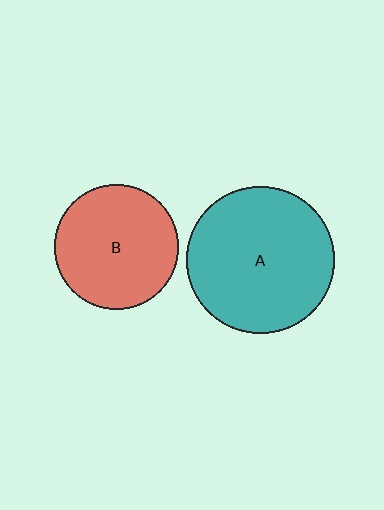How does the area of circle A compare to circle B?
Approximately 1.4 times.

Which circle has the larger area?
Circle A (teal).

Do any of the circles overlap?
No, none of the circles overlap.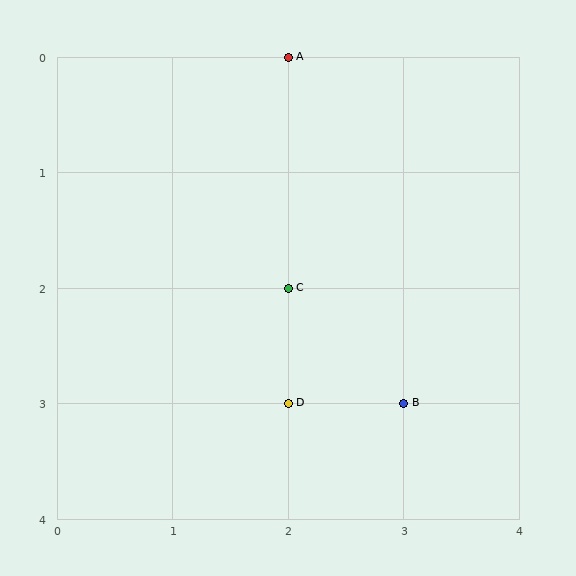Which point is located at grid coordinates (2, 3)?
Point D is at (2, 3).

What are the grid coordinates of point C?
Point C is at grid coordinates (2, 2).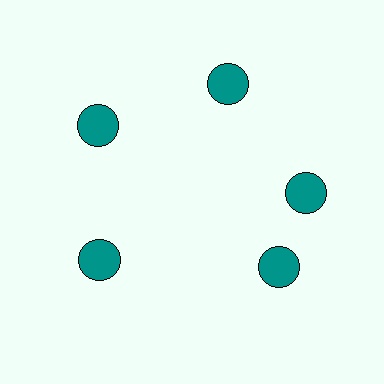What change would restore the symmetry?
The symmetry would be restored by rotating it back into even spacing with its neighbors so that all 5 circles sit at equal angles and equal distance from the center.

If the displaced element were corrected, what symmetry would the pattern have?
It would have 5-fold rotational symmetry — the pattern would map onto itself every 72 degrees.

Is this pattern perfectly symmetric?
No. The 5 teal circles are arranged in a ring, but one element near the 5 o'clock position is rotated out of alignment along the ring, breaking the 5-fold rotational symmetry.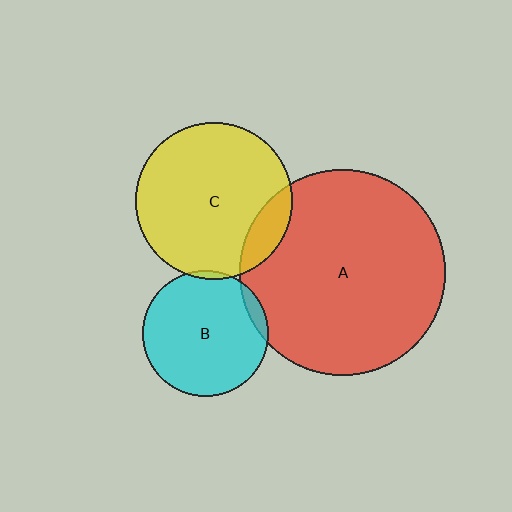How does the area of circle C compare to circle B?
Approximately 1.6 times.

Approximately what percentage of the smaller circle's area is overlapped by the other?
Approximately 5%.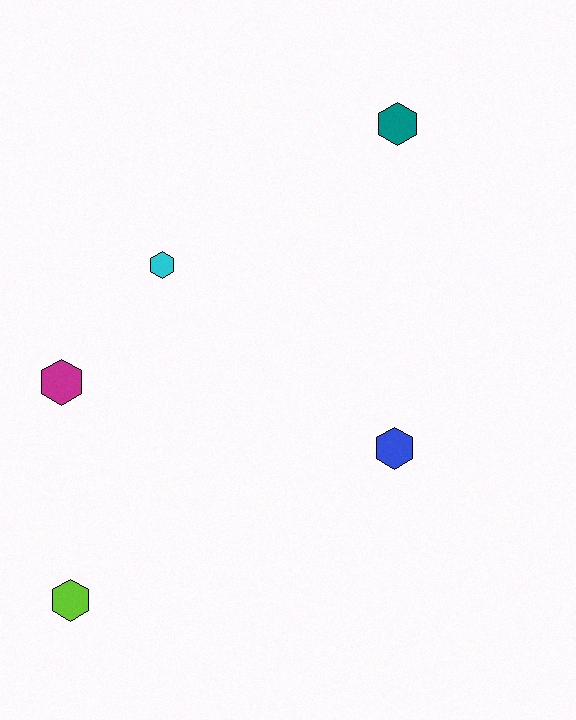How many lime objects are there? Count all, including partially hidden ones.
There is 1 lime object.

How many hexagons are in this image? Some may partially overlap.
There are 5 hexagons.